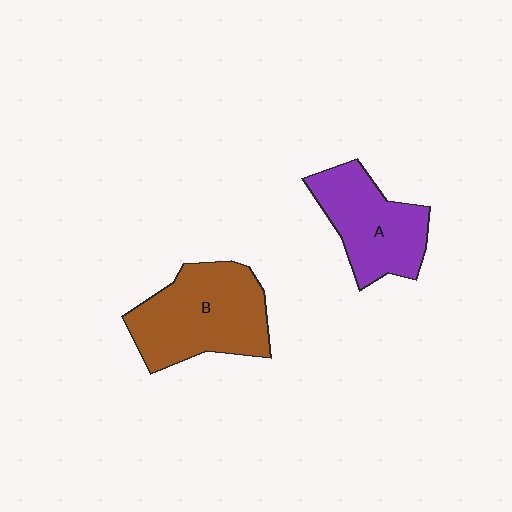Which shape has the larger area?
Shape B (brown).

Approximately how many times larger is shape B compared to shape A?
Approximately 1.2 times.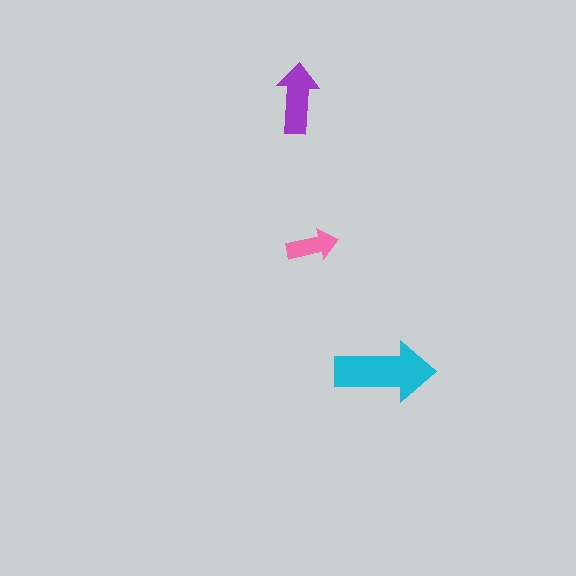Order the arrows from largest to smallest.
the cyan one, the purple one, the pink one.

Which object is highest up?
The purple arrow is topmost.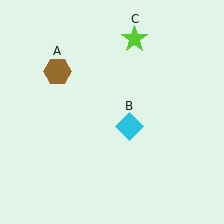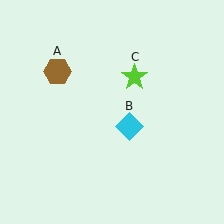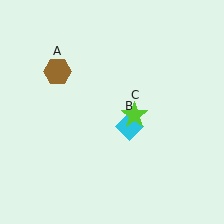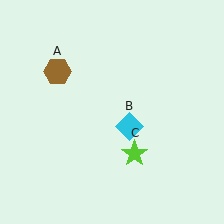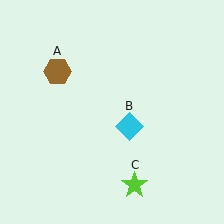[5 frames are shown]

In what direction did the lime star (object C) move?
The lime star (object C) moved down.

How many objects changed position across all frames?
1 object changed position: lime star (object C).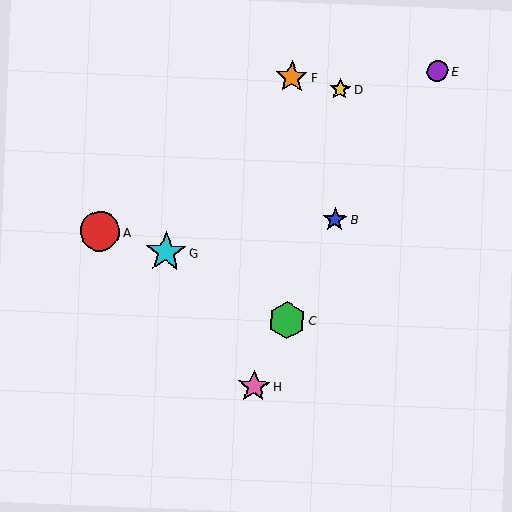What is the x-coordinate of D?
Object D is at x≈340.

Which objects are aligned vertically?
Objects B, D are aligned vertically.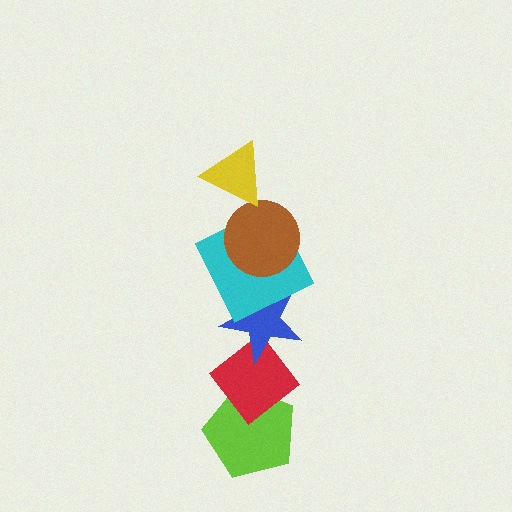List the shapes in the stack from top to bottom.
From top to bottom: the yellow triangle, the brown circle, the cyan square, the blue star, the red diamond, the lime pentagon.